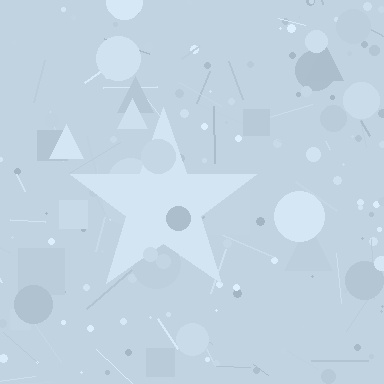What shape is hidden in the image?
A star is hidden in the image.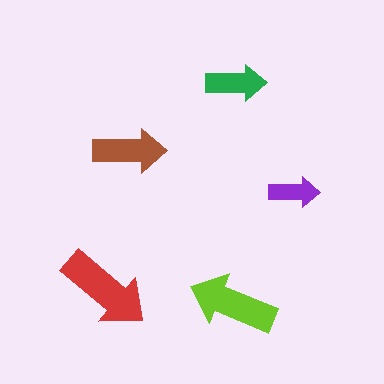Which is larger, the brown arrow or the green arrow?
The brown one.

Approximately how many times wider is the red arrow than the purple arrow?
About 2 times wider.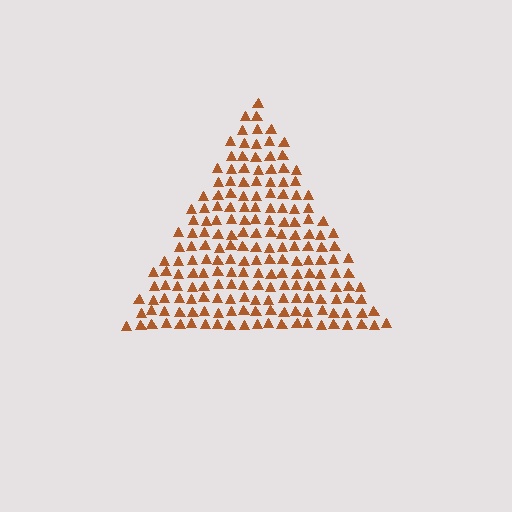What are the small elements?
The small elements are triangles.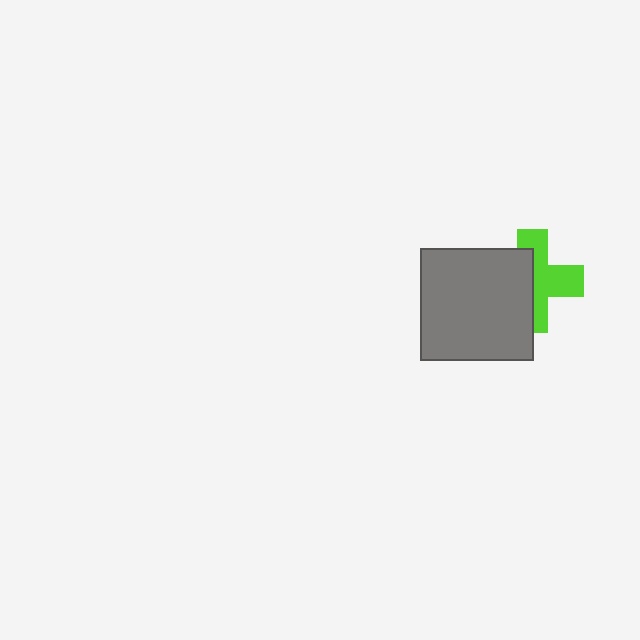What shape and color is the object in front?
The object in front is a gray square.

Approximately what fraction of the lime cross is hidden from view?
Roughly 47% of the lime cross is hidden behind the gray square.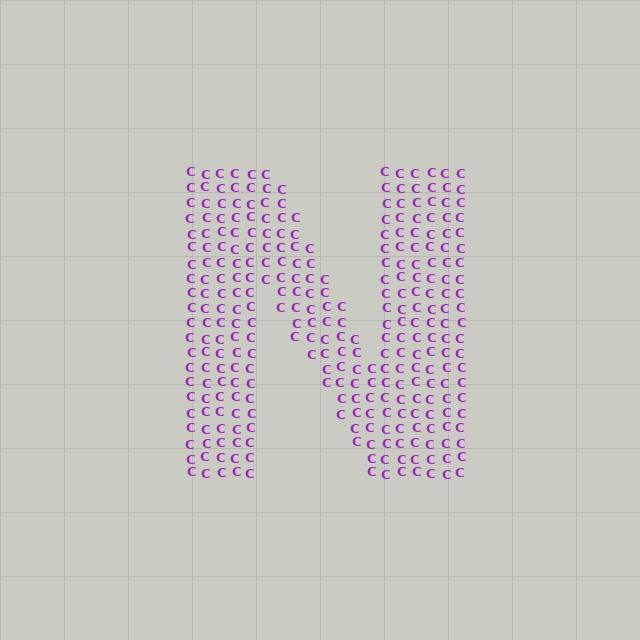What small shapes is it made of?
It is made of small letter C's.